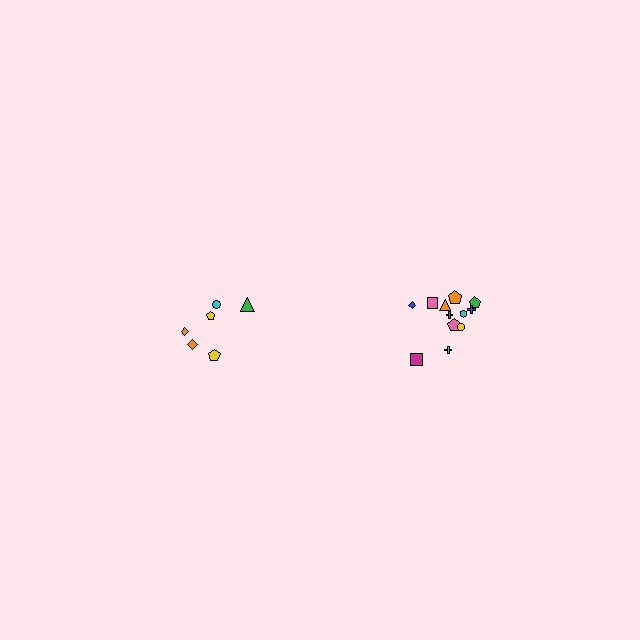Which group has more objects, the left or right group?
The right group.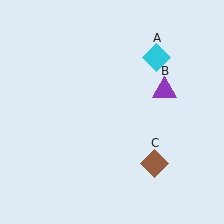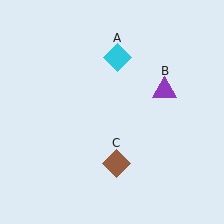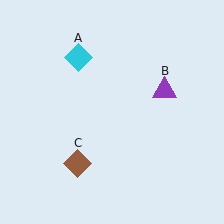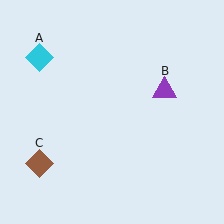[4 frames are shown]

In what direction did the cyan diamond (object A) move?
The cyan diamond (object A) moved left.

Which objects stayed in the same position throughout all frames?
Purple triangle (object B) remained stationary.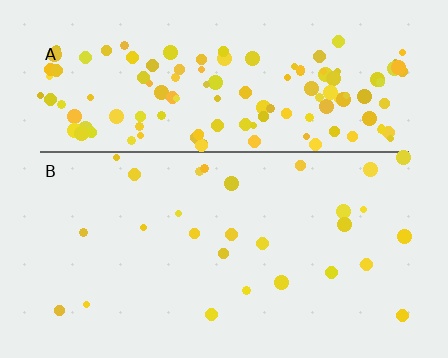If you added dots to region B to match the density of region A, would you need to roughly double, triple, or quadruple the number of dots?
Approximately quadruple.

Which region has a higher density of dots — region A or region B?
A (the top).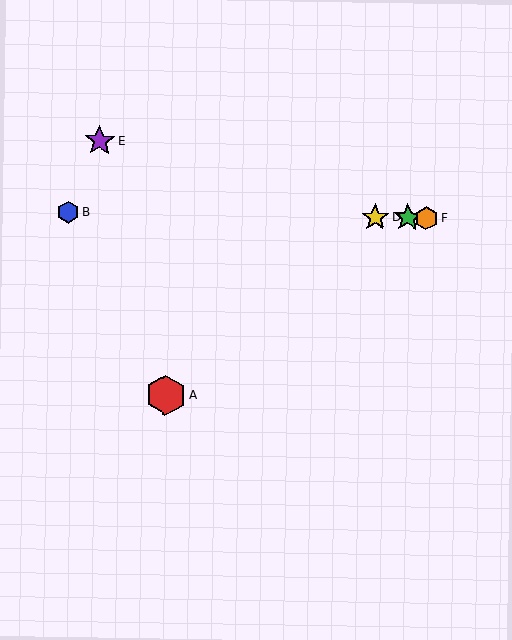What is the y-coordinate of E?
Object E is at y≈141.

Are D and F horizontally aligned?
Yes, both are at y≈217.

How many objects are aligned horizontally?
4 objects (B, C, D, F) are aligned horizontally.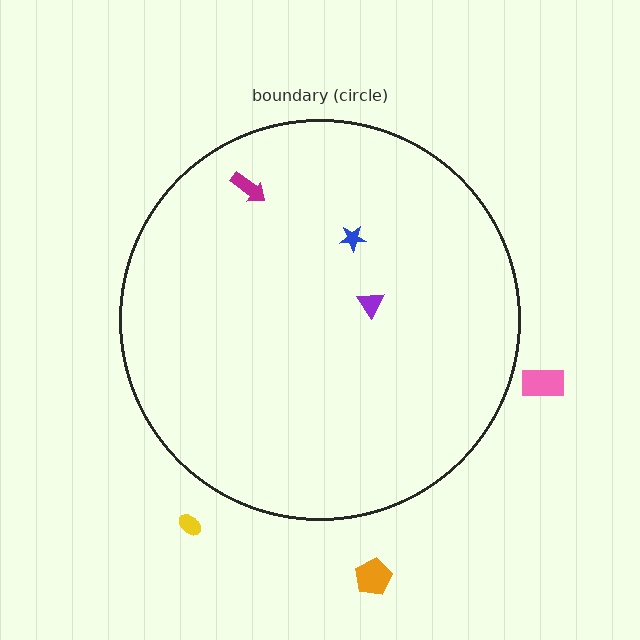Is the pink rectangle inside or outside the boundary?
Outside.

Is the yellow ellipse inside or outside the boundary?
Outside.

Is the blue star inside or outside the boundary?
Inside.